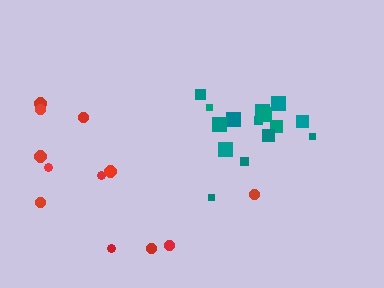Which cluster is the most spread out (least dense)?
Red.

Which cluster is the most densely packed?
Teal.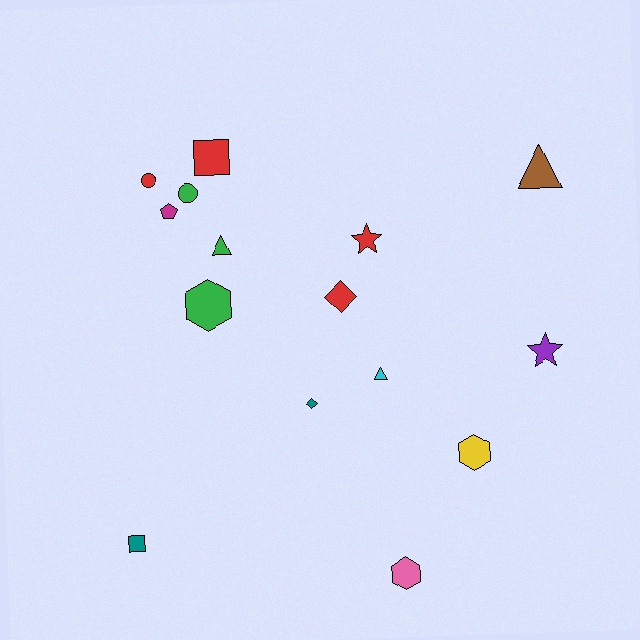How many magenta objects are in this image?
There is 1 magenta object.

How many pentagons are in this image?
There is 1 pentagon.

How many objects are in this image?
There are 15 objects.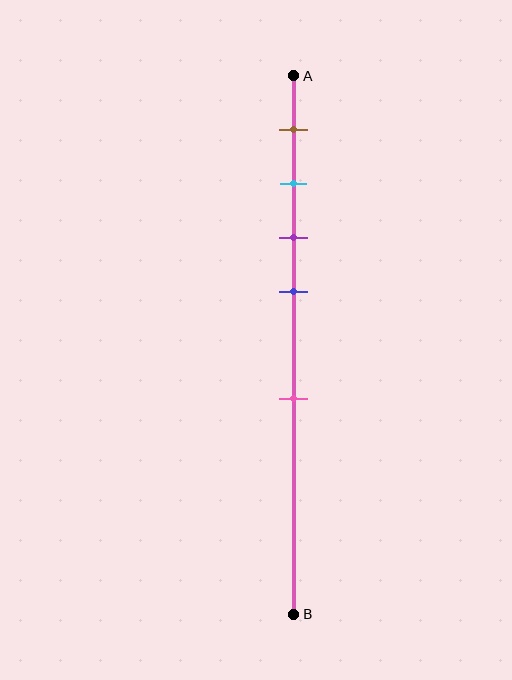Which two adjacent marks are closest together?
The cyan and purple marks are the closest adjacent pair.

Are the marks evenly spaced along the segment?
No, the marks are not evenly spaced.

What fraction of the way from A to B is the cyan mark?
The cyan mark is approximately 20% (0.2) of the way from A to B.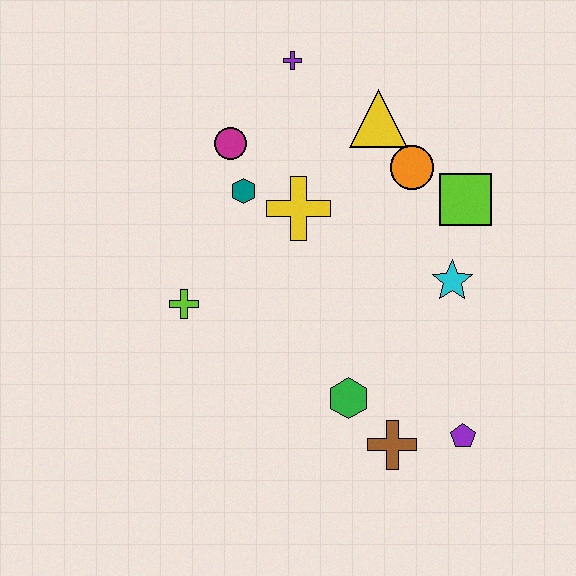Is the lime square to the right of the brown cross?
Yes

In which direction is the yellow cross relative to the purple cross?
The yellow cross is below the purple cross.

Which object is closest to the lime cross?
The teal hexagon is closest to the lime cross.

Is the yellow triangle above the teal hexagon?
Yes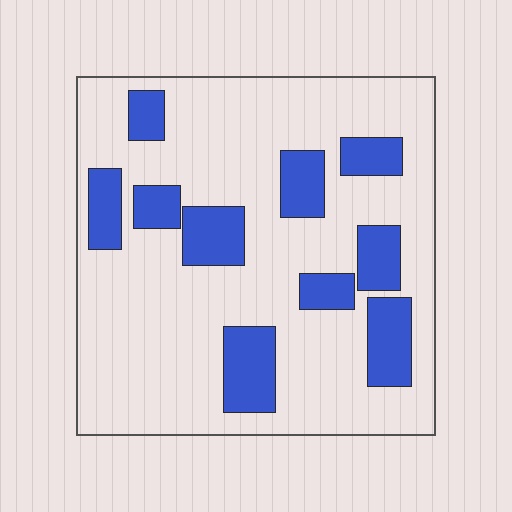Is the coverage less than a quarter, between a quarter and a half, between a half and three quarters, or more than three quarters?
Less than a quarter.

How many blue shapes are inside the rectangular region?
10.